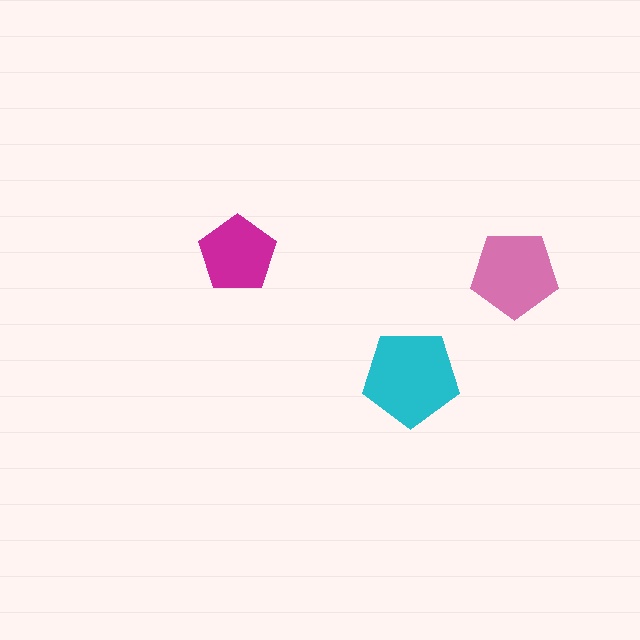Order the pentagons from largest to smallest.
the cyan one, the pink one, the magenta one.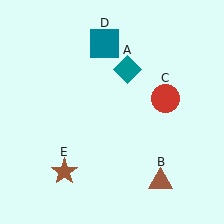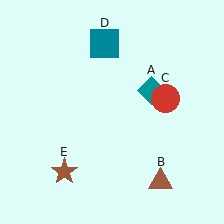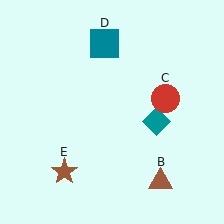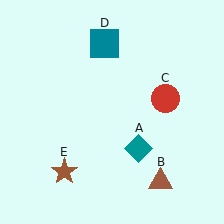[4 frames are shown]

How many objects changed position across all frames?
1 object changed position: teal diamond (object A).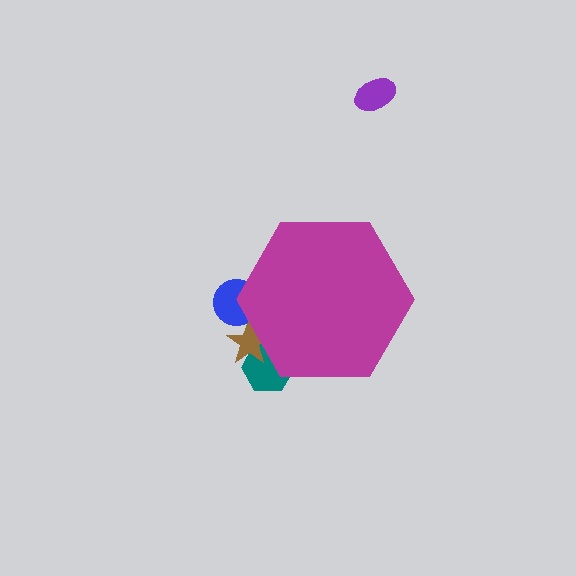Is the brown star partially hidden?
Yes, the brown star is partially hidden behind the magenta hexagon.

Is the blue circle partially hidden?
Yes, the blue circle is partially hidden behind the magenta hexagon.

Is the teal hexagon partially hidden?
Yes, the teal hexagon is partially hidden behind the magenta hexagon.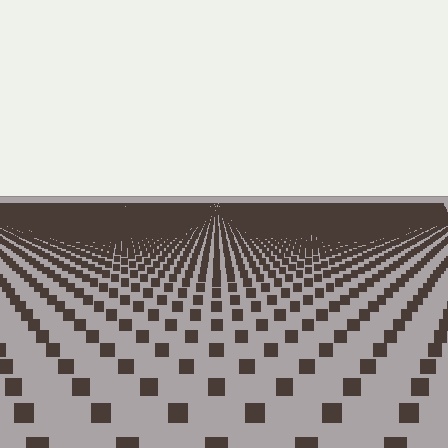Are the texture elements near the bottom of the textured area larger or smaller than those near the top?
Larger. Near the bottom, elements are closer to the viewer and appear at a bigger on-screen size.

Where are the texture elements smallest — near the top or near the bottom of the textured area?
Near the top.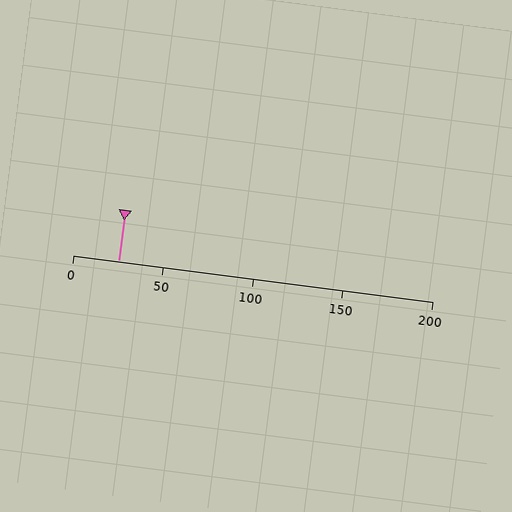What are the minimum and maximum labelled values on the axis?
The axis runs from 0 to 200.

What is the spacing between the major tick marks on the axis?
The major ticks are spaced 50 apart.